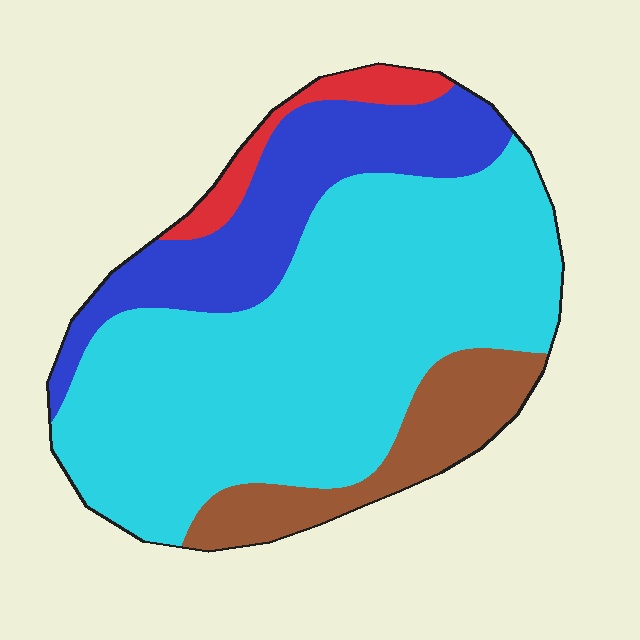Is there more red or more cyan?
Cyan.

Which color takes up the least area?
Red, at roughly 5%.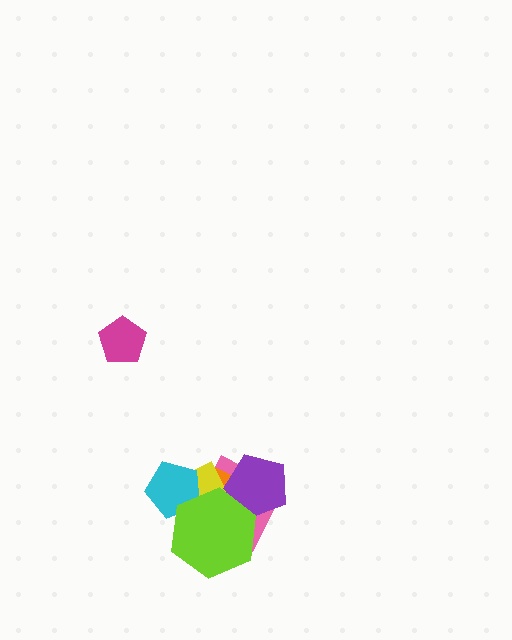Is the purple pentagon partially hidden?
Yes, it is partially covered by another shape.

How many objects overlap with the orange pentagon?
5 objects overlap with the orange pentagon.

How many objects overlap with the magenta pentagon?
0 objects overlap with the magenta pentagon.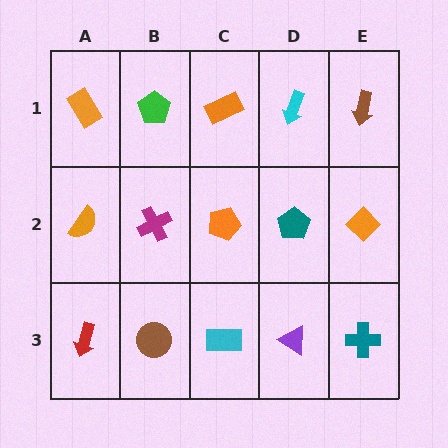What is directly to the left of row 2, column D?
An orange pentagon.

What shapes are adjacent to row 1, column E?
An orange diamond (row 2, column E), a cyan arrow (row 1, column D).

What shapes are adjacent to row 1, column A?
An orange semicircle (row 2, column A), a green pentagon (row 1, column B).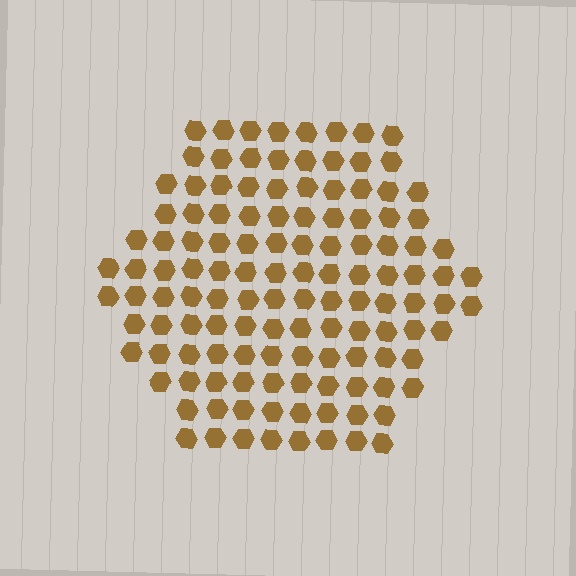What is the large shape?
The large shape is a hexagon.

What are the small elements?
The small elements are hexagons.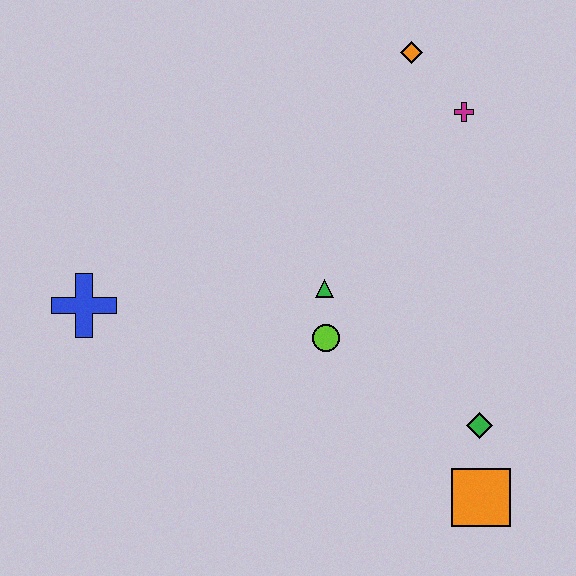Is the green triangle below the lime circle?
No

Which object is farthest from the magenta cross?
The blue cross is farthest from the magenta cross.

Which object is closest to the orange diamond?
The magenta cross is closest to the orange diamond.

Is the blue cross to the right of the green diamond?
No